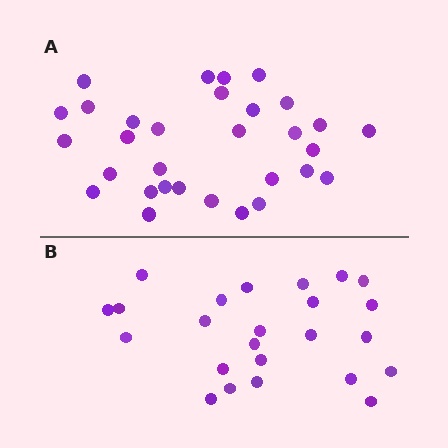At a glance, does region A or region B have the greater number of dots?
Region A (the top region) has more dots.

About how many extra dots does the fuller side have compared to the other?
Region A has roughly 8 or so more dots than region B.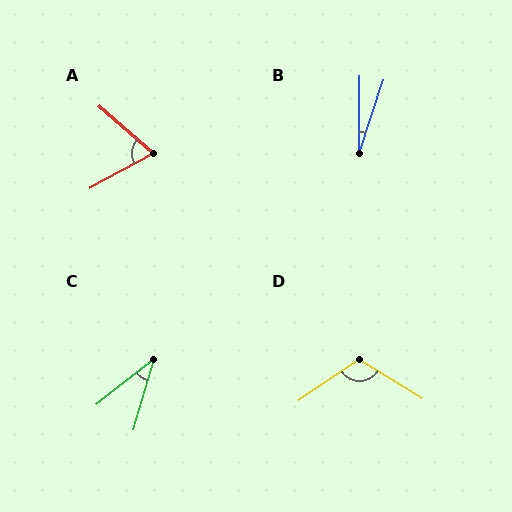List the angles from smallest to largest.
B (18°), C (35°), A (70°), D (114°).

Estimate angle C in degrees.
Approximately 35 degrees.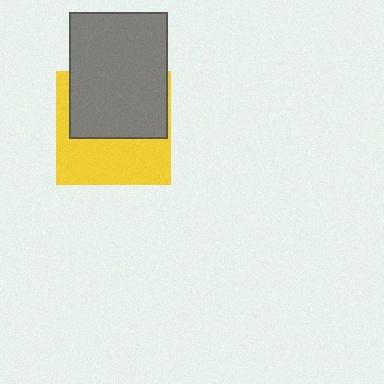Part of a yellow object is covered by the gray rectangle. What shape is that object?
It is a square.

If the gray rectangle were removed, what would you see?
You would see the complete yellow square.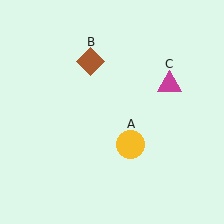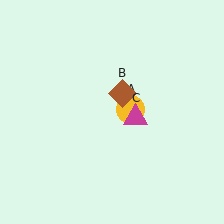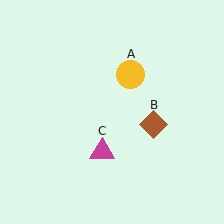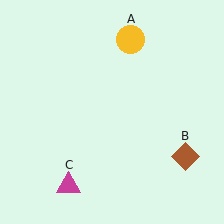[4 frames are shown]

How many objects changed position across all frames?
3 objects changed position: yellow circle (object A), brown diamond (object B), magenta triangle (object C).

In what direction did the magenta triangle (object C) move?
The magenta triangle (object C) moved down and to the left.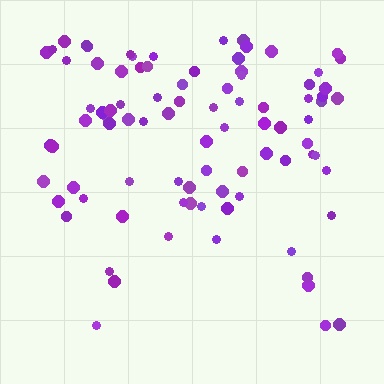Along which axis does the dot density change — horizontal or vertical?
Vertical.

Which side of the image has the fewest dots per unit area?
The bottom.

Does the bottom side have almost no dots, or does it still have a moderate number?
Still a moderate number, just noticeably fewer than the top.